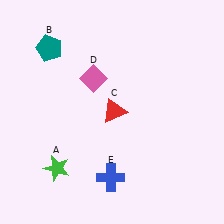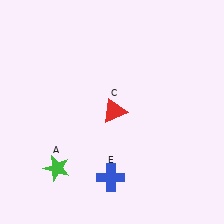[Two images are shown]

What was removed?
The pink diamond (D), the teal pentagon (B) were removed in Image 2.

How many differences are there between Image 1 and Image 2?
There are 2 differences between the two images.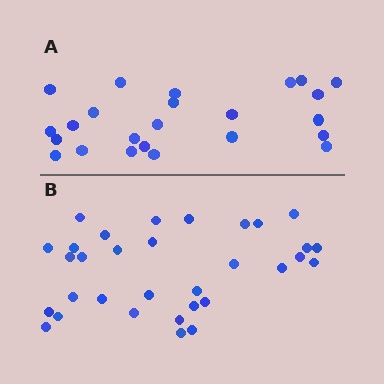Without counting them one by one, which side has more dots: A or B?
Region B (the bottom region) has more dots.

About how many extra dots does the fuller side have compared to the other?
Region B has roughly 8 or so more dots than region A.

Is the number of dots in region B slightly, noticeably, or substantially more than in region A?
Region B has noticeably more, but not dramatically so. The ratio is roughly 1.3 to 1.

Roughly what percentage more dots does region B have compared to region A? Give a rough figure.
About 35% more.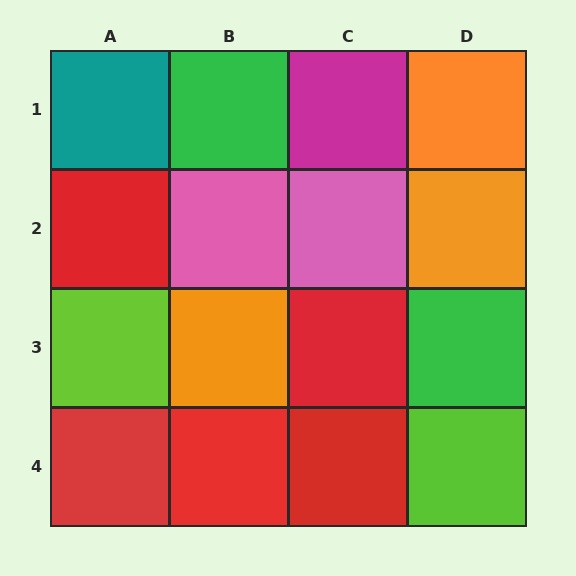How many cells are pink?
2 cells are pink.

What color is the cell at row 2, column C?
Pink.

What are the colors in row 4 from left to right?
Red, red, red, lime.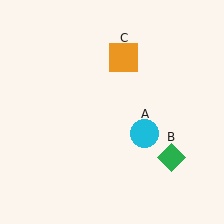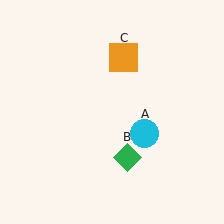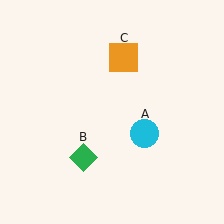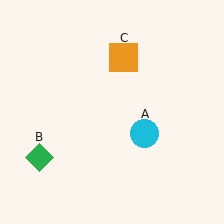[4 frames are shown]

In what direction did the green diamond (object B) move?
The green diamond (object B) moved left.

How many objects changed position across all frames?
1 object changed position: green diamond (object B).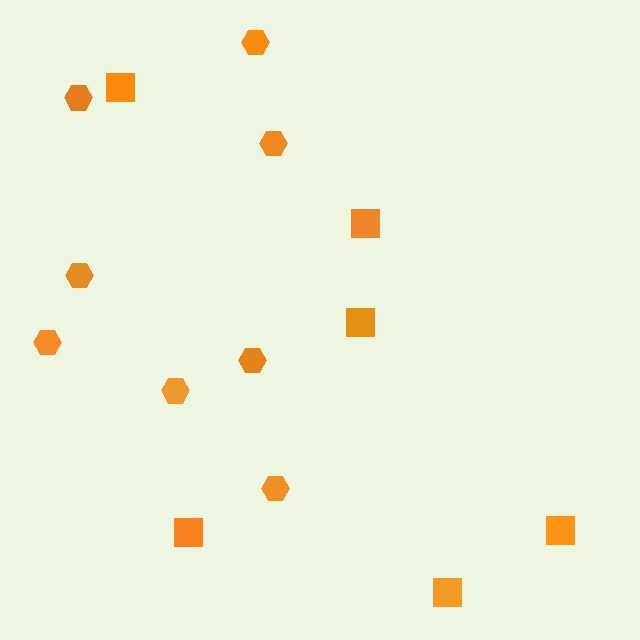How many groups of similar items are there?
There are 2 groups: one group of squares (6) and one group of hexagons (8).